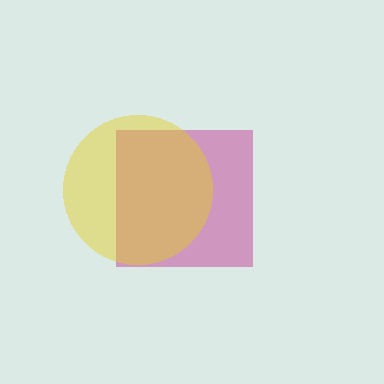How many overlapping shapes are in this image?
There are 2 overlapping shapes in the image.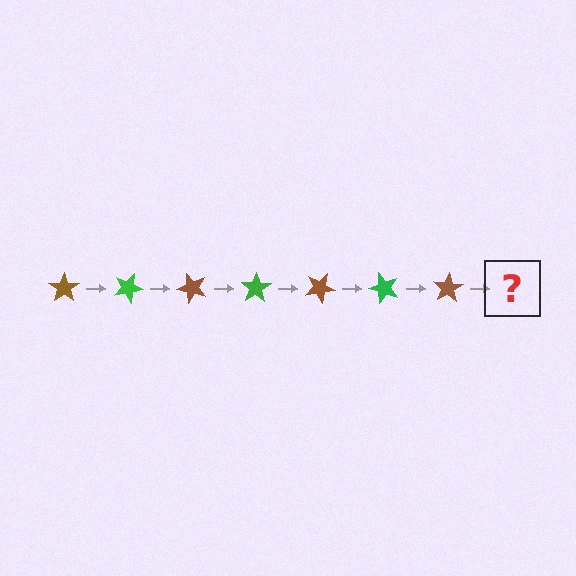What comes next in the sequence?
The next element should be a green star, rotated 175 degrees from the start.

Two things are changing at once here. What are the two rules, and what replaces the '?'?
The two rules are that it rotates 25 degrees each step and the color cycles through brown and green. The '?' should be a green star, rotated 175 degrees from the start.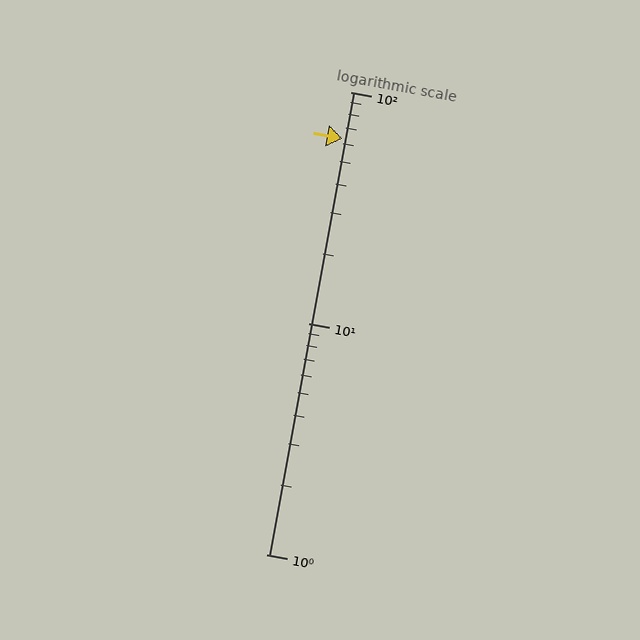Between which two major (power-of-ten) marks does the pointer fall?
The pointer is between 10 and 100.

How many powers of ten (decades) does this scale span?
The scale spans 2 decades, from 1 to 100.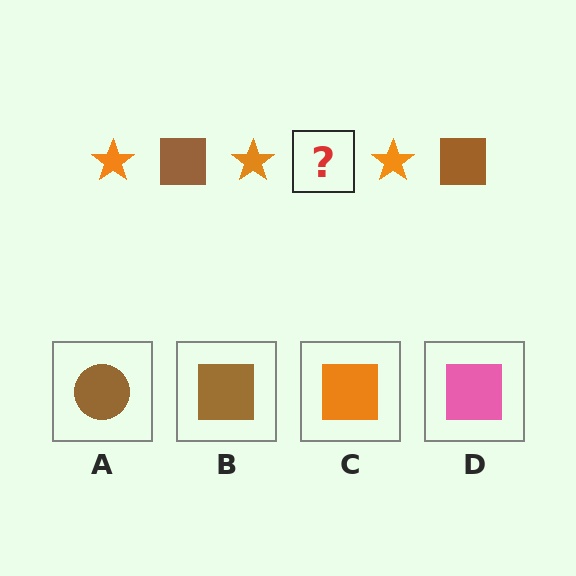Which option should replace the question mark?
Option B.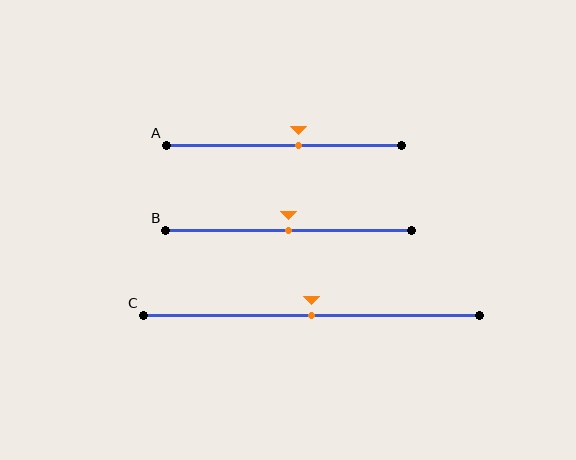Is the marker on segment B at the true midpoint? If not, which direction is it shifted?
Yes, the marker on segment B is at the true midpoint.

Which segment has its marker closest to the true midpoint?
Segment B has its marker closest to the true midpoint.